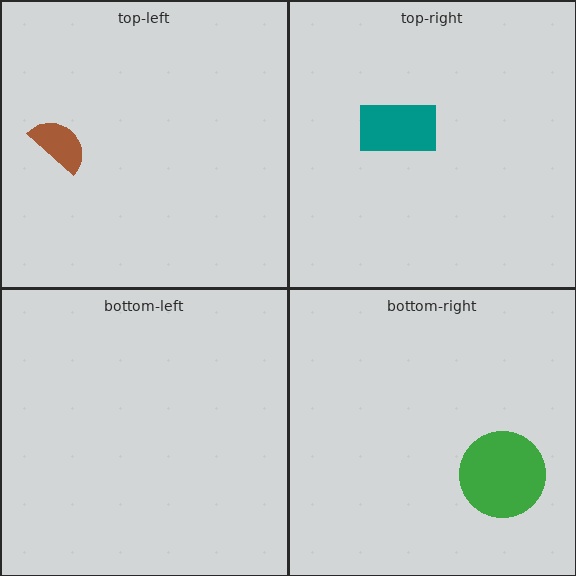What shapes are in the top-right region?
The teal rectangle.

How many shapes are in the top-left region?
1.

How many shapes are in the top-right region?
1.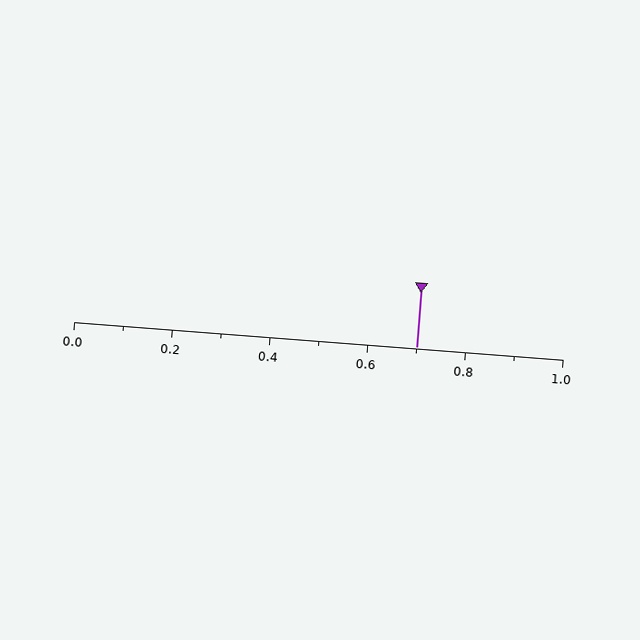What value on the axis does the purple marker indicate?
The marker indicates approximately 0.7.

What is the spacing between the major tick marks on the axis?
The major ticks are spaced 0.2 apart.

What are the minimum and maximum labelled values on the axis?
The axis runs from 0.0 to 1.0.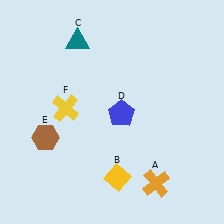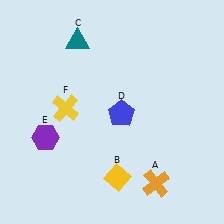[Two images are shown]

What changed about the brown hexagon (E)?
In Image 1, E is brown. In Image 2, it changed to purple.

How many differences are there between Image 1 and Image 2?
There is 1 difference between the two images.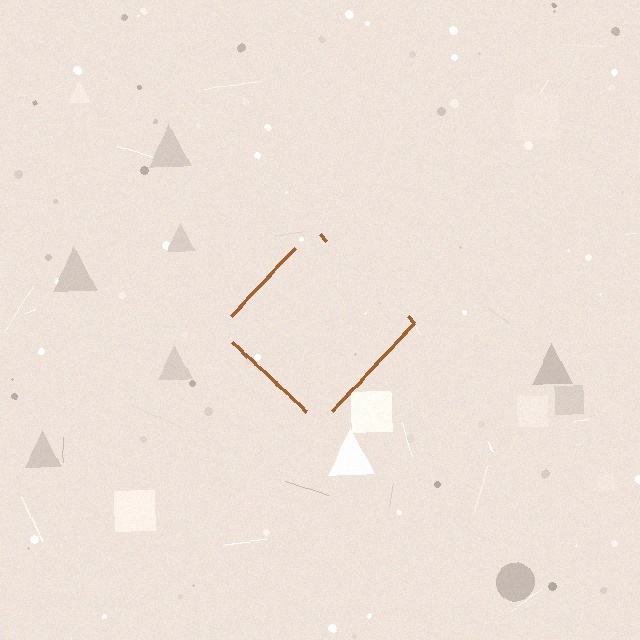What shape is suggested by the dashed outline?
The dashed outline suggests a diamond.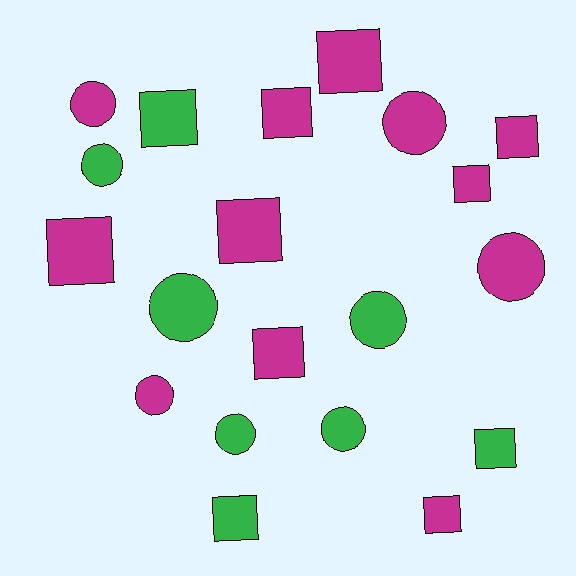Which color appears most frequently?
Magenta, with 12 objects.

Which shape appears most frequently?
Square, with 11 objects.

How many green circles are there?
There are 5 green circles.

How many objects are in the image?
There are 20 objects.